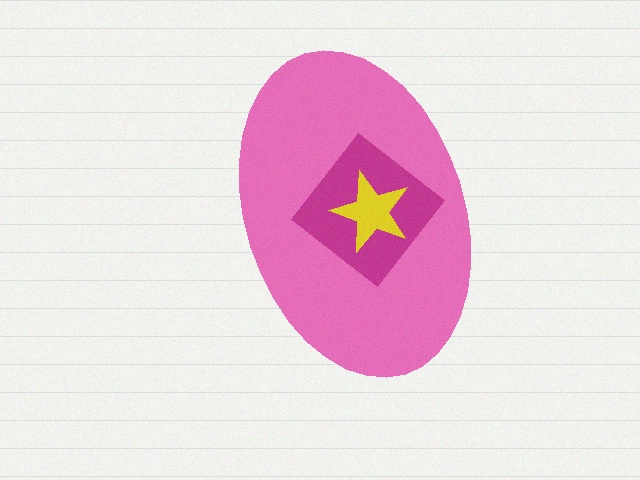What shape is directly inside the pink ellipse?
The magenta diamond.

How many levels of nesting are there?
3.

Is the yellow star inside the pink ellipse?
Yes.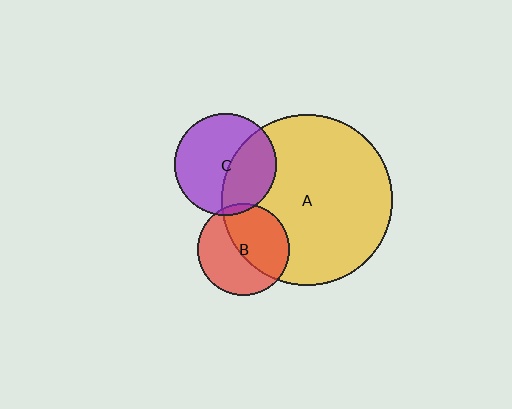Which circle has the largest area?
Circle A (yellow).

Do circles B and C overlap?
Yes.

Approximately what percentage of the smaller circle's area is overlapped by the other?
Approximately 5%.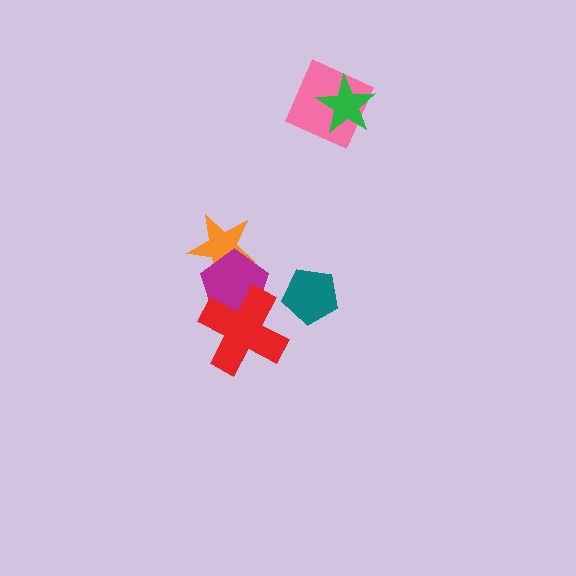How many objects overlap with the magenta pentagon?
2 objects overlap with the magenta pentagon.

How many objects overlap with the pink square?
1 object overlaps with the pink square.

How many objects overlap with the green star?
1 object overlaps with the green star.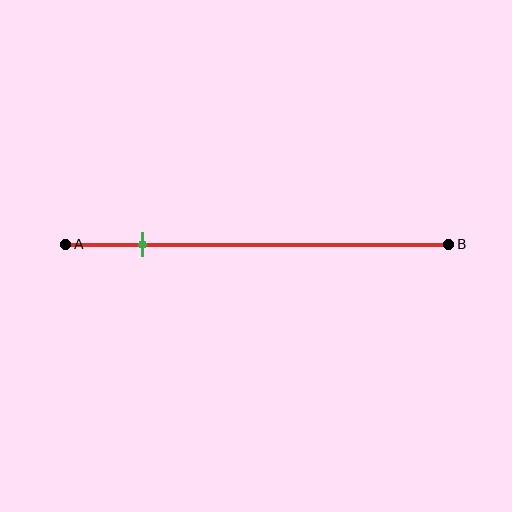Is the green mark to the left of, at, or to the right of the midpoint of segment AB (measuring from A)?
The green mark is to the left of the midpoint of segment AB.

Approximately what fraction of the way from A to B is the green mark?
The green mark is approximately 20% of the way from A to B.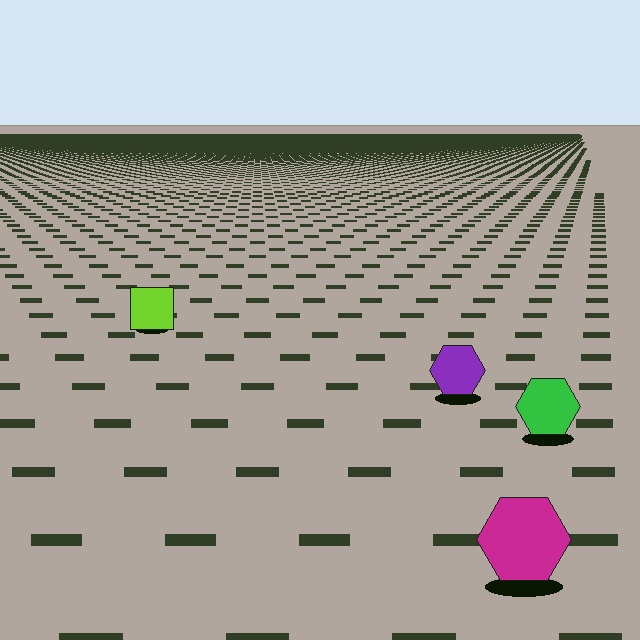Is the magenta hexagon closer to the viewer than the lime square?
Yes. The magenta hexagon is closer — you can tell from the texture gradient: the ground texture is coarser near it.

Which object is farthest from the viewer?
The lime square is farthest from the viewer. It appears smaller and the ground texture around it is denser.